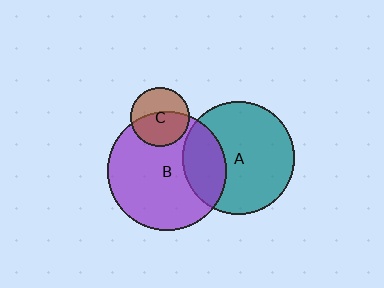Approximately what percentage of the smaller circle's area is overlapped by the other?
Approximately 55%.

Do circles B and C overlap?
Yes.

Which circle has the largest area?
Circle B (purple).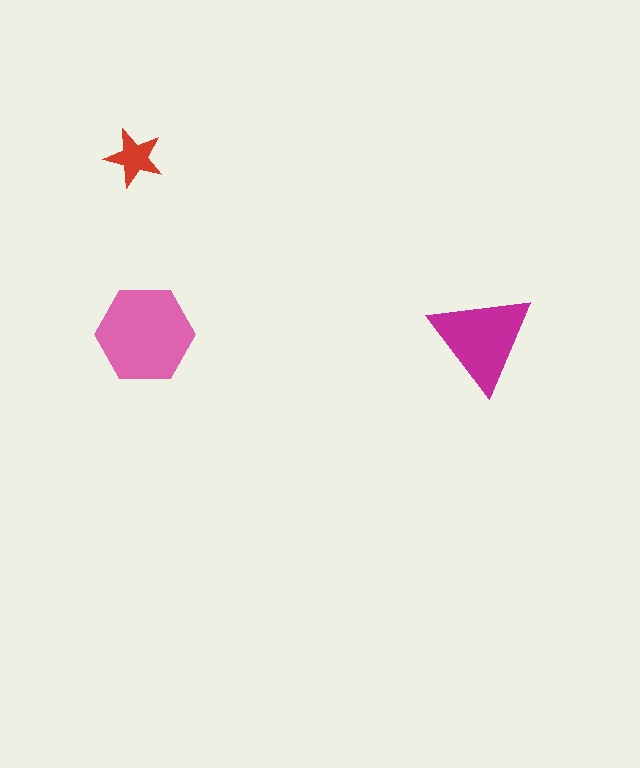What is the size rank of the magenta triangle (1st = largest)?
2nd.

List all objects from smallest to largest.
The red star, the magenta triangle, the pink hexagon.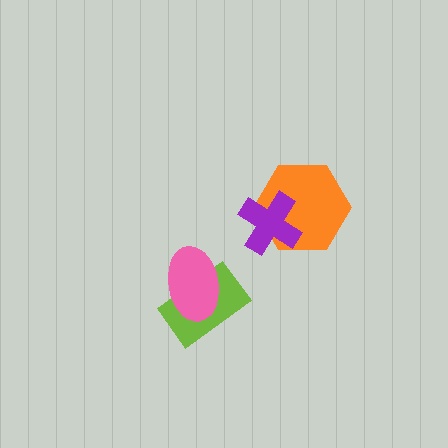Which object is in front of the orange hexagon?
The purple cross is in front of the orange hexagon.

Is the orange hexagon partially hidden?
Yes, it is partially covered by another shape.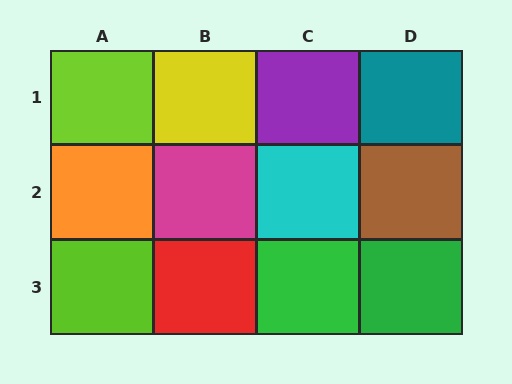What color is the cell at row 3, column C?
Green.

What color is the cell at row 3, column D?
Green.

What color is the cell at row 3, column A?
Lime.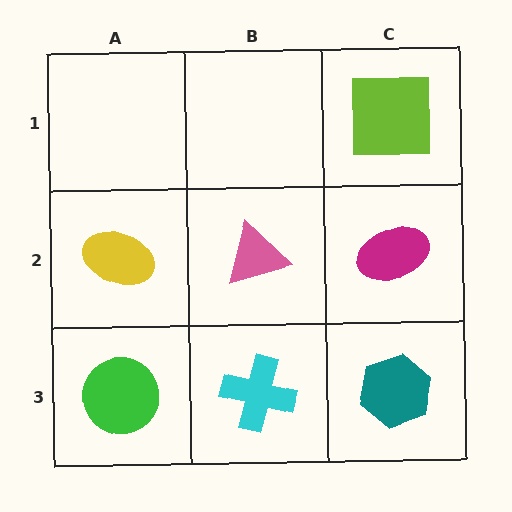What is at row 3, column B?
A cyan cross.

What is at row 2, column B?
A pink triangle.